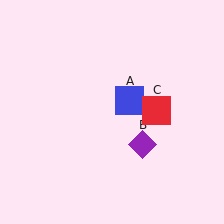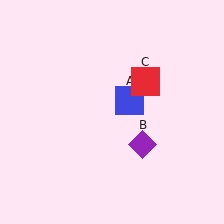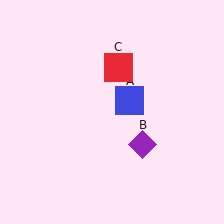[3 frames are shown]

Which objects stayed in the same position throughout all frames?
Blue square (object A) and purple diamond (object B) remained stationary.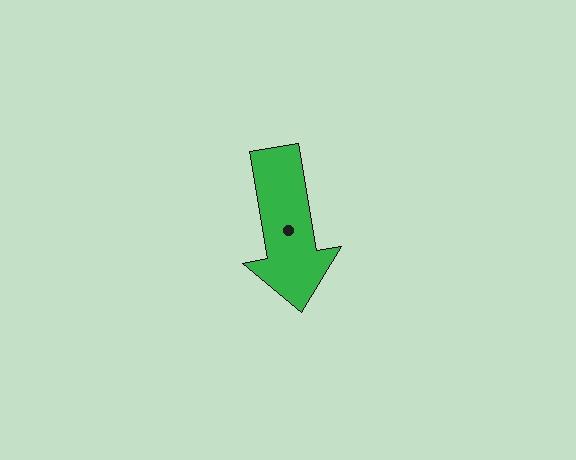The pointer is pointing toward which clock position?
Roughly 6 o'clock.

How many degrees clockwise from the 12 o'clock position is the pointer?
Approximately 170 degrees.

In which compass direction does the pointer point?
South.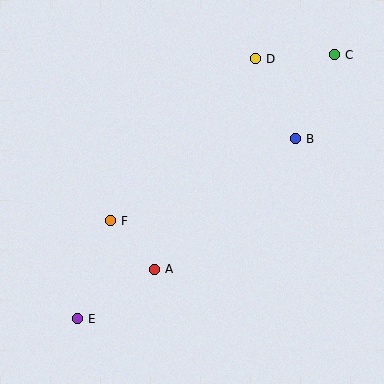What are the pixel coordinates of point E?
Point E is at (77, 319).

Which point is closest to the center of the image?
Point A at (154, 269) is closest to the center.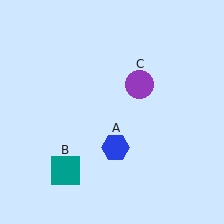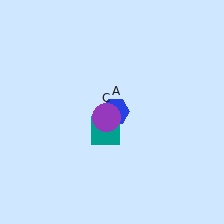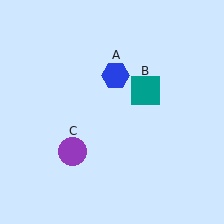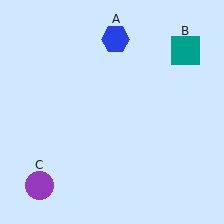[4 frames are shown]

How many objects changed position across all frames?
3 objects changed position: blue hexagon (object A), teal square (object B), purple circle (object C).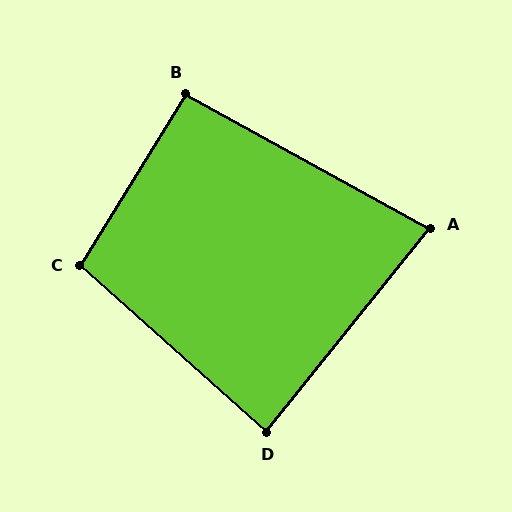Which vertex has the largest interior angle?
C, at approximately 100 degrees.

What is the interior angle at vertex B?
Approximately 93 degrees (approximately right).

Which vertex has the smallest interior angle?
A, at approximately 80 degrees.